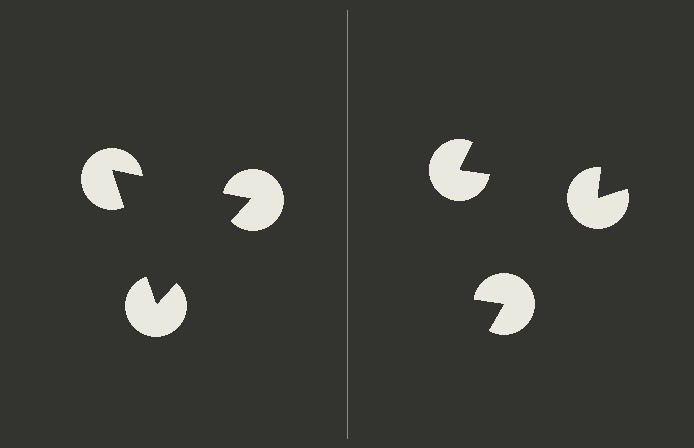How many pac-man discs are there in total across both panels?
6 — 3 on each side.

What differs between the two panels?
The pac-man discs are positioned identically on both sides; only the wedge orientations differ. On the left they align to a triangle; on the right they are misaligned.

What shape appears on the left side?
An illusory triangle.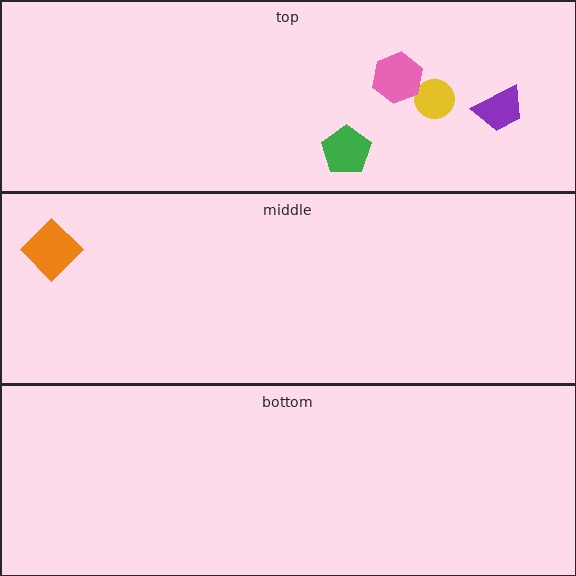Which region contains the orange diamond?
The middle region.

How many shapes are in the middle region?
1.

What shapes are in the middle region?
The orange diamond.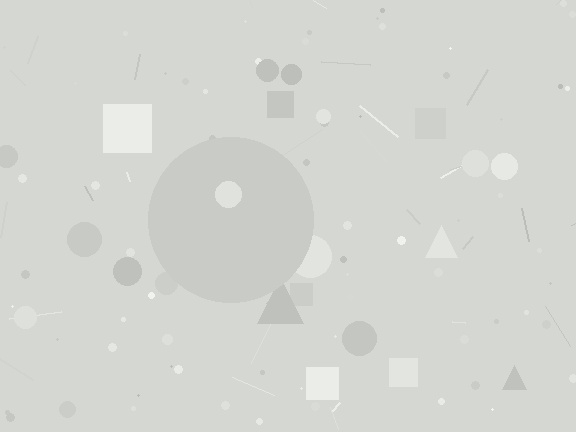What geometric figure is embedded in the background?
A circle is embedded in the background.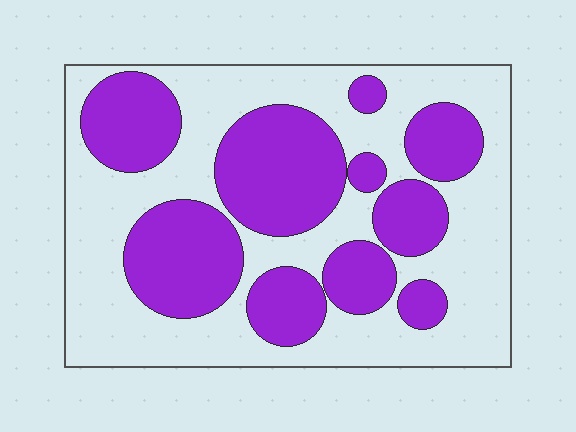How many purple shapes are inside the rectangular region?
10.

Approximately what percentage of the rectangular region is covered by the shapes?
Approximately 40%.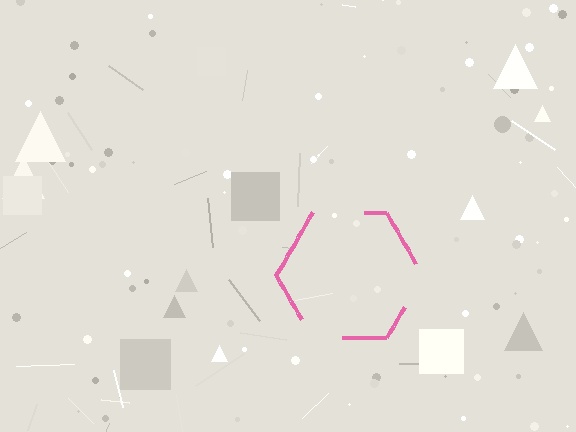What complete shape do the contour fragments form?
The contour fragments form a hexagon.